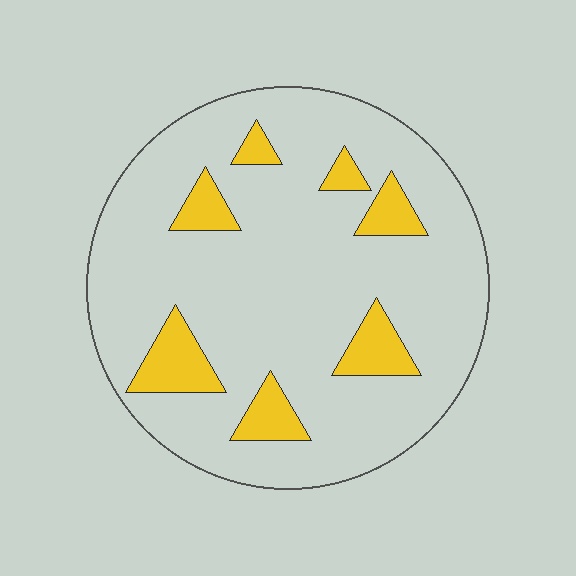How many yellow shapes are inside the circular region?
7.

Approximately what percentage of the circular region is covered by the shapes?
Approximately 15%.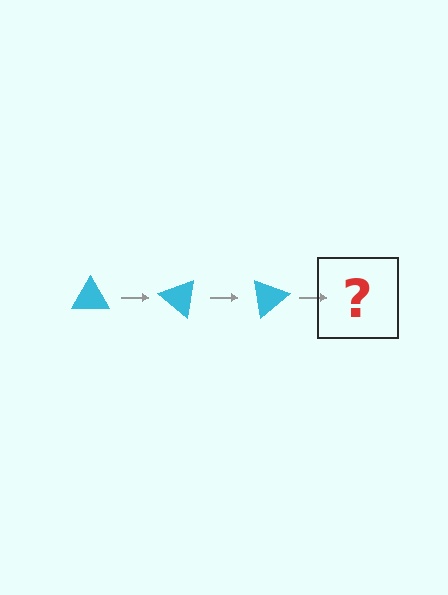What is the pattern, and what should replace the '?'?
The pattern is that the triangle rotates 40 degrees each step. The '?' should be a cyan triangle rotated 120 degrees.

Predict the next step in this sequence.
The next step is a cyan triangle rotated 120 degrees.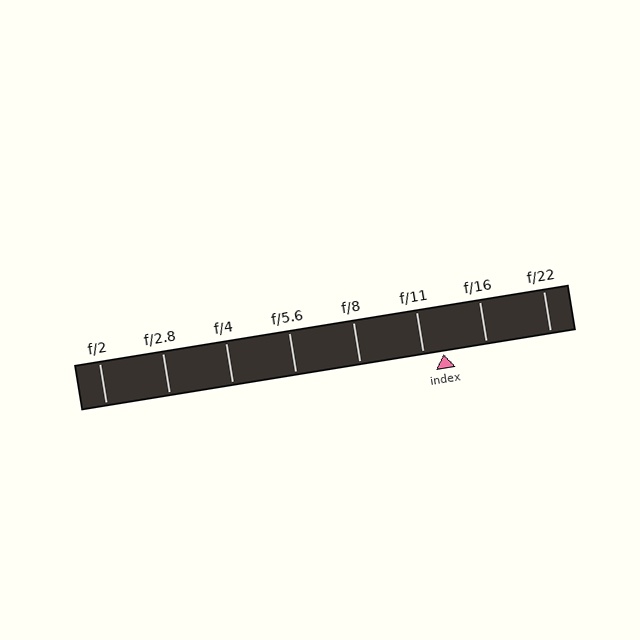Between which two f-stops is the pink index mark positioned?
The index mark is between f/11 and f/16.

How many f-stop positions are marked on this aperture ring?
There are 8 f-stop positions marked.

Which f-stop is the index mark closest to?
The index mark is closest to f/11.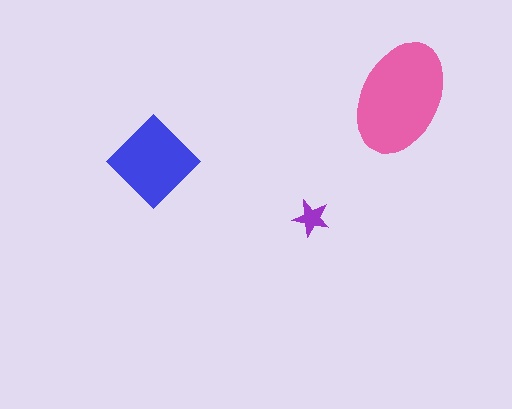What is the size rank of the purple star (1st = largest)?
3rd.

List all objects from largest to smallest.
The pink ellipse, the blue diamond, the purple star.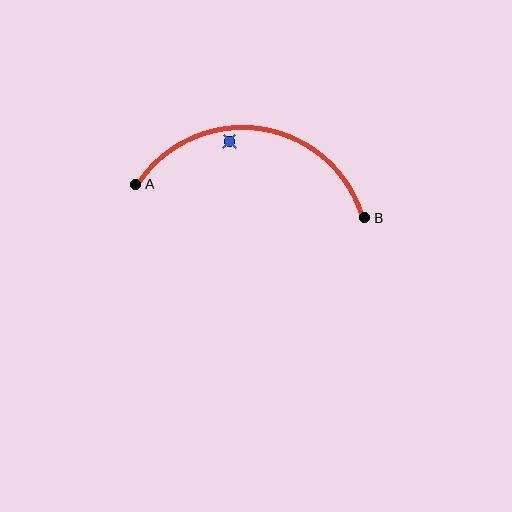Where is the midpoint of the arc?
The arc midpoint is the point on the curve farthest from the straight line joining A and B. It sits above that line.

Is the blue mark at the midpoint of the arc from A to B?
No — the blue mark does not lie on the arc at all. It sits slightly inside the curve.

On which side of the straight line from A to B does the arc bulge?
The arc bulges above the straight line connecting A and B.